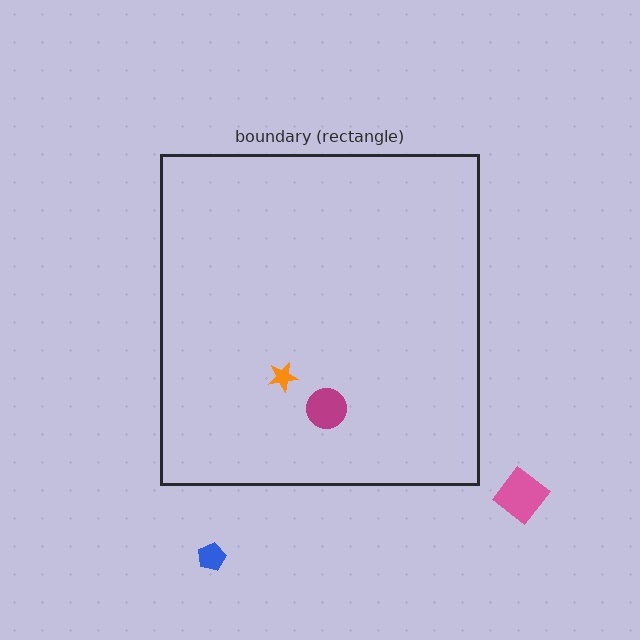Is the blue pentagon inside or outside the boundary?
Outside.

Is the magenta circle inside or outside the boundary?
Inside.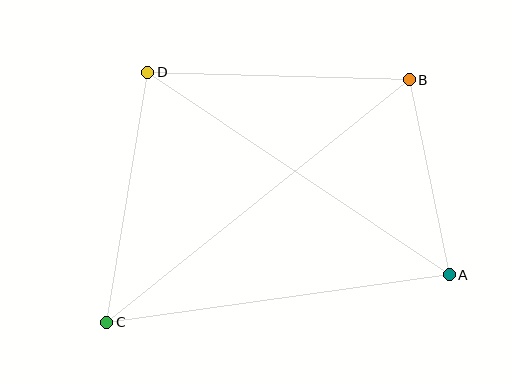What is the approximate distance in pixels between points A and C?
The distance between A and C is approximately 346 pixels.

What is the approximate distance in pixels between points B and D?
The distance between B and D is approximately 262 pixels.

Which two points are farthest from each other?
Points B and C are farthest from each other.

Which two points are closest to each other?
Points A and B are closest to each other.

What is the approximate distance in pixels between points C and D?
The distance between C and D is approximately 253 pixels.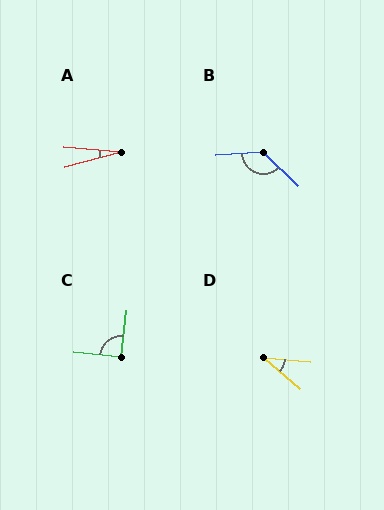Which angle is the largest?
B, at approximately 133 degrees.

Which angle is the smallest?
A, at approximately 20 degrees.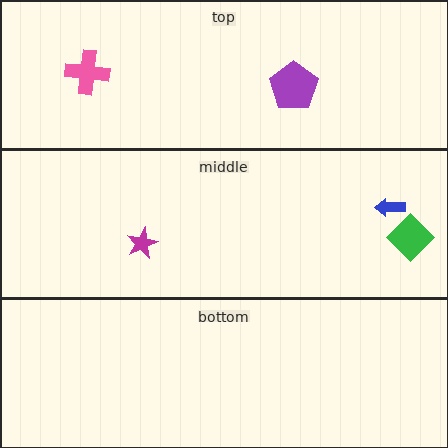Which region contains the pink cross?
The top region.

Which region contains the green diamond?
The middle region.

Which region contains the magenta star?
The middle region.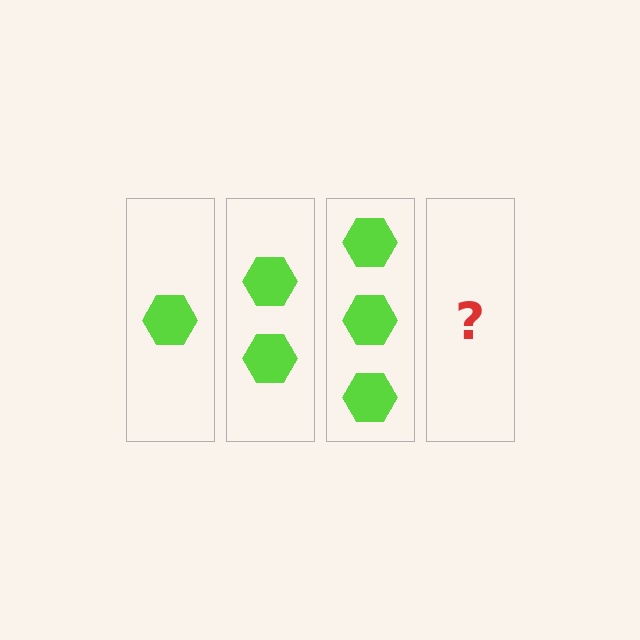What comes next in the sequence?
The next element should be 4 hexagons.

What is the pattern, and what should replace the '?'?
The pattern is that each step adds one more hexagon. The '?' should be 4 hexagons.